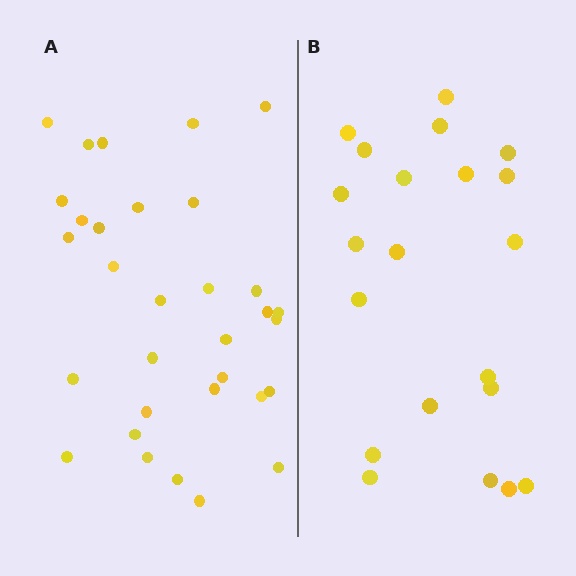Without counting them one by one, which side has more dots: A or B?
Region A (the left region) has more dots.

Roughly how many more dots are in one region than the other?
Region A has roughly 12 or so more dots than region B.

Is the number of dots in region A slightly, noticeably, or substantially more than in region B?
Region A has substantially more. The ratio is roughly 1.5 to 1.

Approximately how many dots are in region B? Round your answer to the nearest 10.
About 20 dots. (The exact count is 21, which rounds to 20.)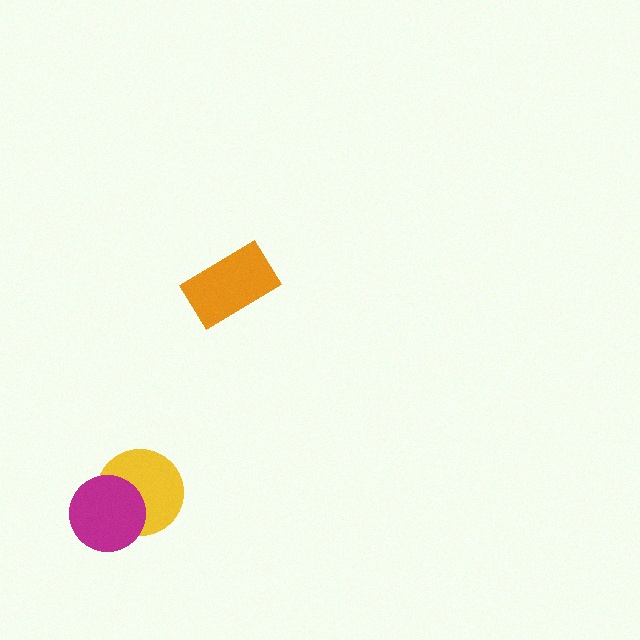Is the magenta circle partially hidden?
No, no other shape covers it.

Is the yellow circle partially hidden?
Yes, it is partially covered by another shape.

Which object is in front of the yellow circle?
The magenta circle is in front of the yellow circle.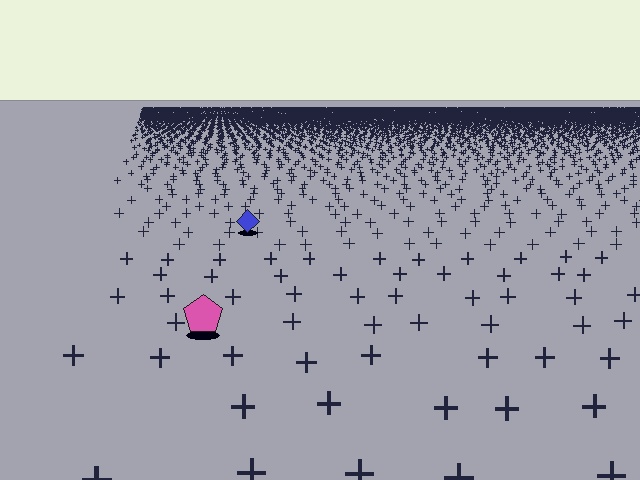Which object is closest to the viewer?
The pink pentagon is closest. The texture marks near it are larger and more spread out.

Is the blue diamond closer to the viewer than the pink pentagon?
No. The pink pentagon is closer — you can tell from the texture gradient: the ground texture is coarser near it.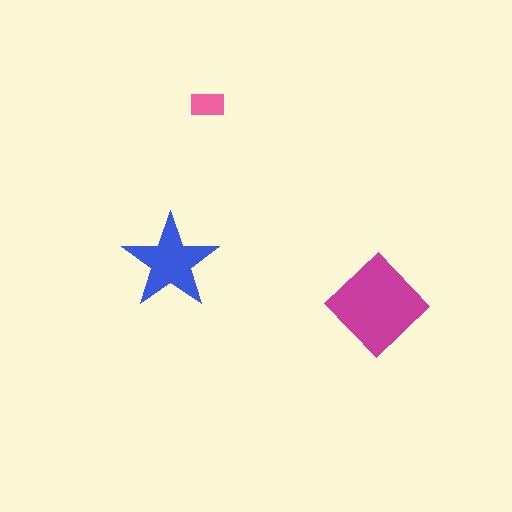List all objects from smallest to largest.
The pink rectangle, the blue star, the magenta diamond.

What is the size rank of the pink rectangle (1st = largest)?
3rd.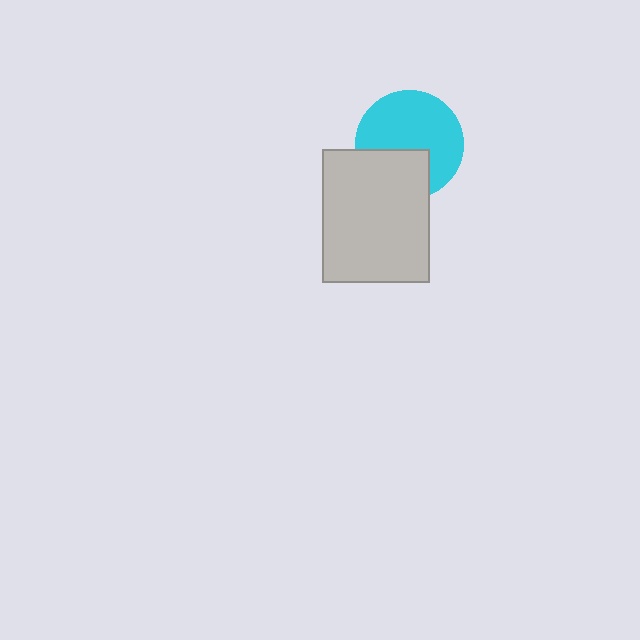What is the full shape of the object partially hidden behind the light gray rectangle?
The partially hidden object is a cyan circle.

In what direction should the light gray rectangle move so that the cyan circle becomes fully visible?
The light gray rectangle should move down. That is the shortest direction to clear the overlap and leave the cyan circle fully visible.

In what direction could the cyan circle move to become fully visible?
The cyan circle could move up. That would shift it out from behind the light gray rectangle entirely.